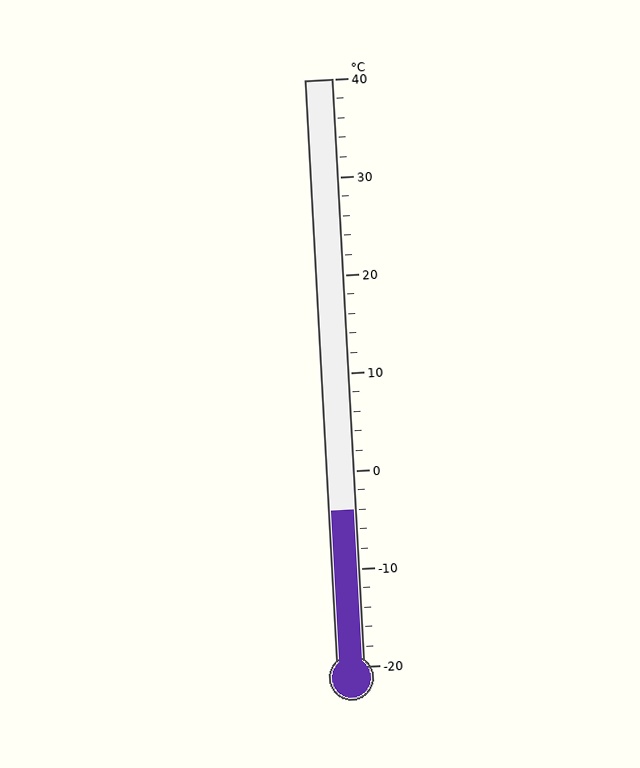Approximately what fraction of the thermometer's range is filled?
The thermometer is filled to approximately 25% of its range.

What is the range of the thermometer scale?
The thermometer scale ranges from -20°C to 40°C.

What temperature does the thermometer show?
The thermometer shows approximately -4°C.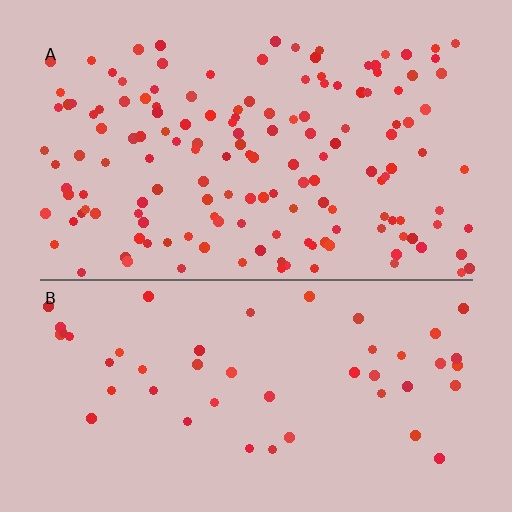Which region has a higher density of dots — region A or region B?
A (the top).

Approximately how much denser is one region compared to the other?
Approximately 3.0× — region A over region B.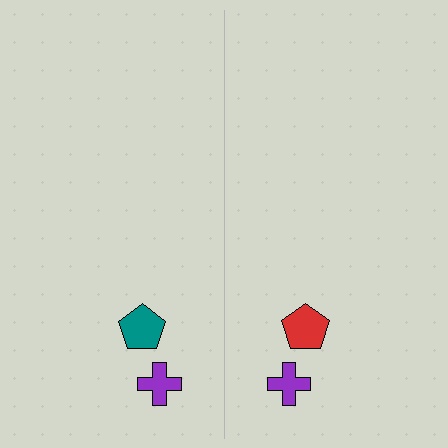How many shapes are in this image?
There are 4 shapes in this image.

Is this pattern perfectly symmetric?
No, the pattern is not perfectly symmetric. The red pentagon on the right side breaks the symmetry — its mirror counterpart is teal.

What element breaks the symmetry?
The red pentagon on the right side breaks the symmetry — its mirror counterpart is teal.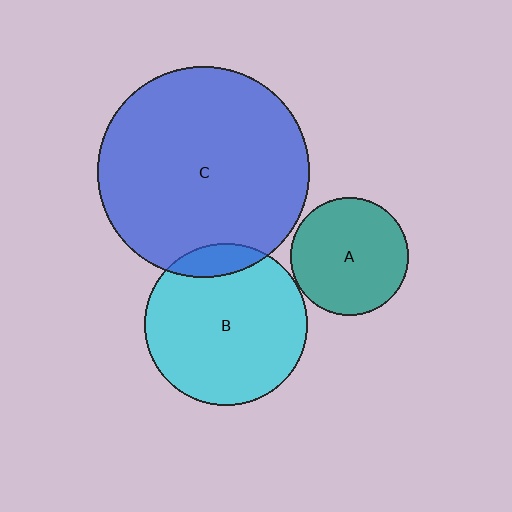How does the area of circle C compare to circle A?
Approximately 3.2 times.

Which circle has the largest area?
Circle C (blue).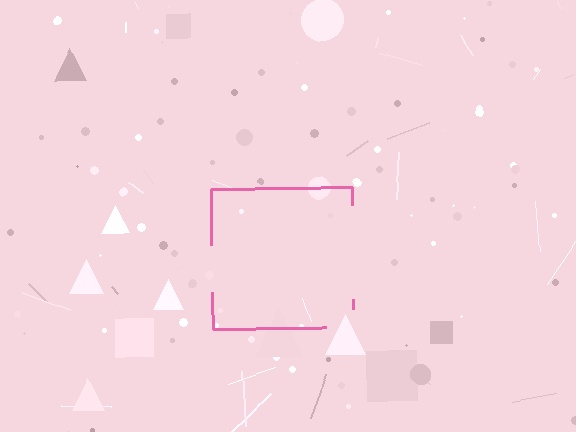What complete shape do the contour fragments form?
The contour fragments form a square.